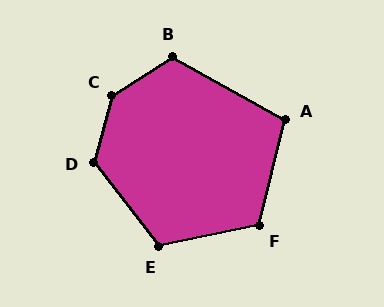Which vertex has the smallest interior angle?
A, at approximately 106 degrees.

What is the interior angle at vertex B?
Approximately 118 degrees (obtuse).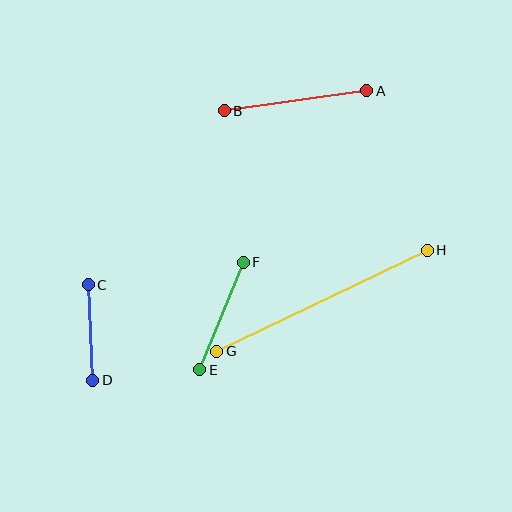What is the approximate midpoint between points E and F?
The midpoint is at approximately (221, 316) pixels.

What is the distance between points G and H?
The distance is approximately 233 pixels.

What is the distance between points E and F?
The distance is approximately 116 pixels.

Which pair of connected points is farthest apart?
Points G and H are farthest apart.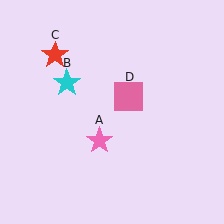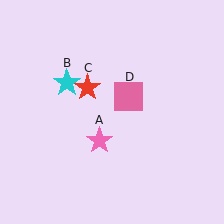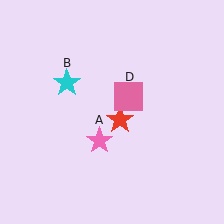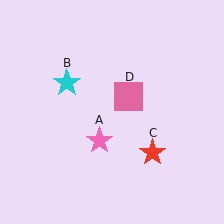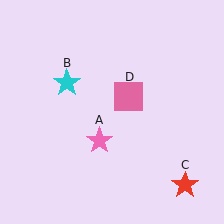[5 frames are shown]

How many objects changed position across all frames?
1 object changed position: red star (object C).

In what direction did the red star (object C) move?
The red star (object C) moved down and to the right.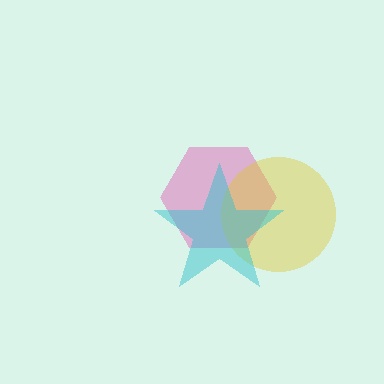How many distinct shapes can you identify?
There are 3 distinct shapes: a pink hexagon, a yellow circle, a cyan star.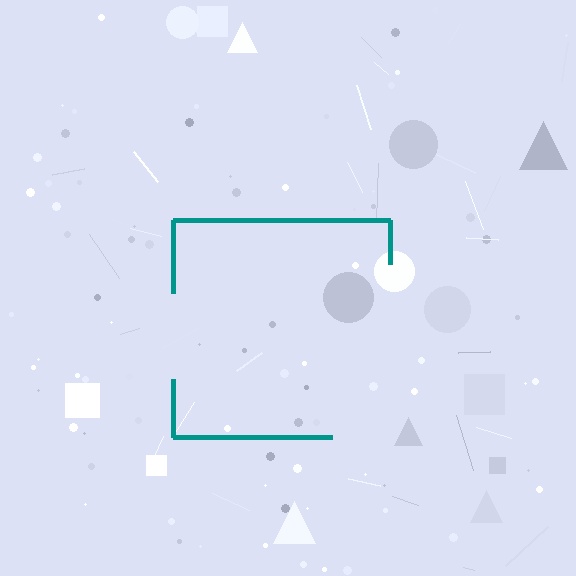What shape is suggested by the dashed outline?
The dashed outline suggests a square.